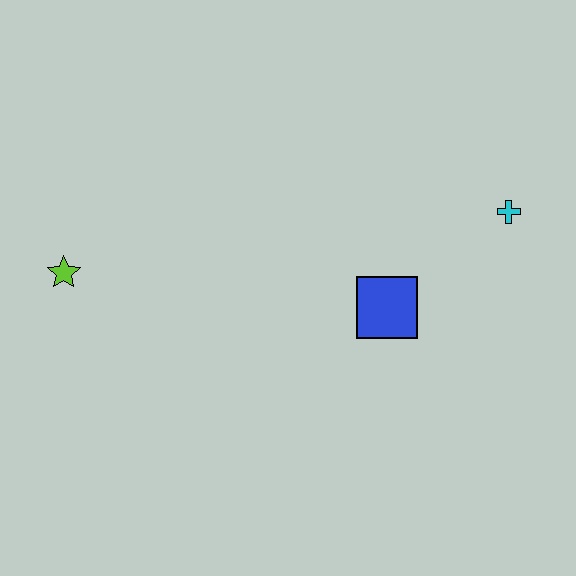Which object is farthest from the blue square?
The lime star is farthest from the blue square.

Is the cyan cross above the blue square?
Yes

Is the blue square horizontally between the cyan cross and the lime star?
Yes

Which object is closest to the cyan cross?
The blue square is closest to the cyan cross.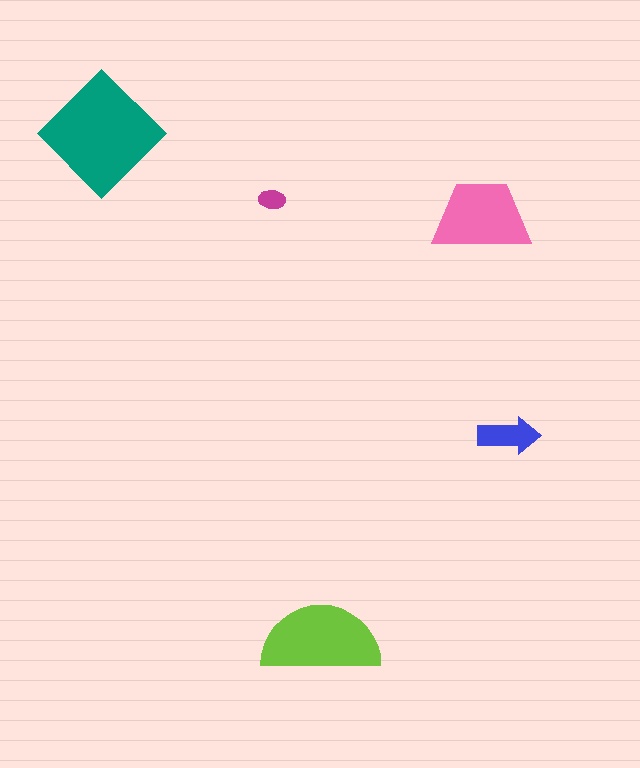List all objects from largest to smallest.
The teal diamond, the lime semicircle, the pink trapezoid, the blue arrow, the magenta ellipse.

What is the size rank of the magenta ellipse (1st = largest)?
5th.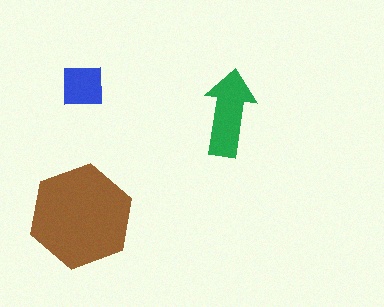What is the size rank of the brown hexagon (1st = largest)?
1st.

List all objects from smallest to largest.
The blue square, the green arrow, the brown hexagon.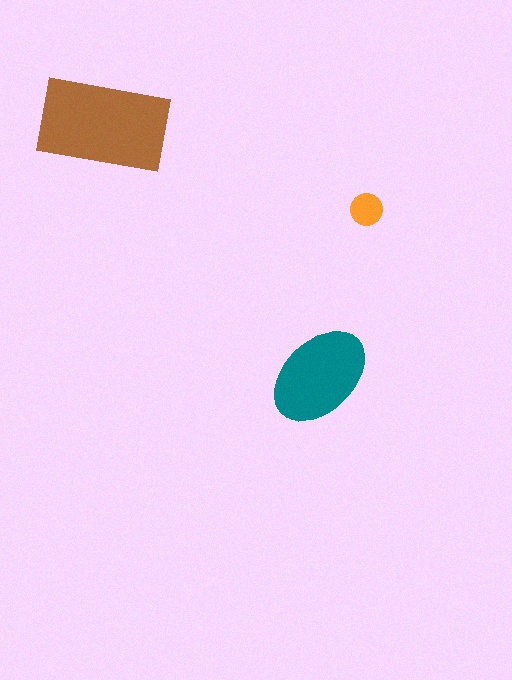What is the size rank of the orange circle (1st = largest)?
3rd.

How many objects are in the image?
There are 3 objects in the image.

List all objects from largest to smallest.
The brown rectangle, the teal ellipse, the orange circle.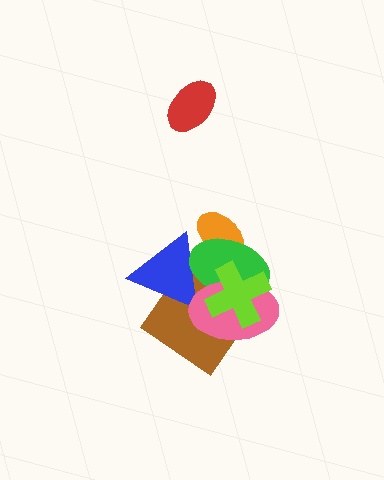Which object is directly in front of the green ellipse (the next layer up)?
The pink ellipse is directly in front of the green ellipse.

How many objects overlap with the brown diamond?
4 objects overlap with the brown diamond.